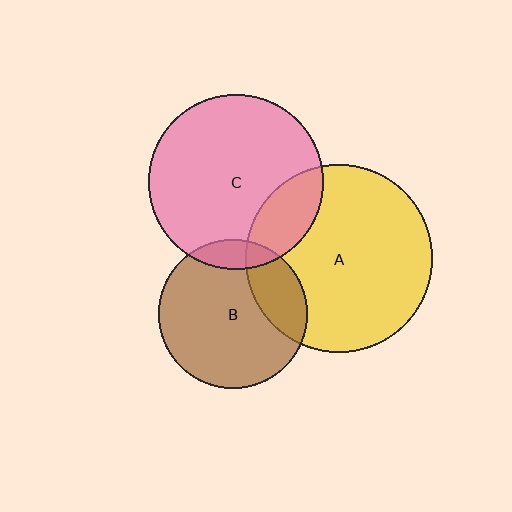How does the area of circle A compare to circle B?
Approximately 1.6 times.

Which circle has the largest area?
Circle A (yellow).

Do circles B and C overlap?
Yes.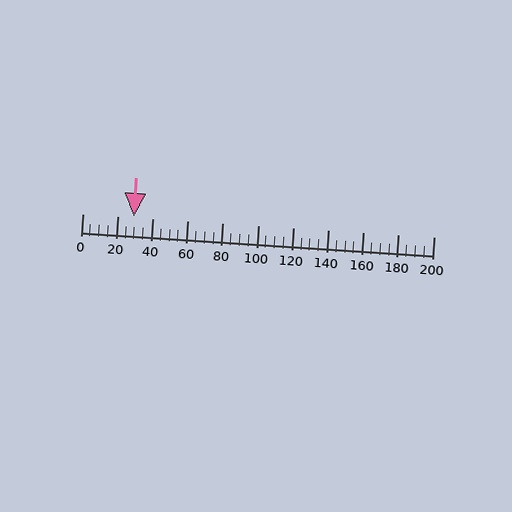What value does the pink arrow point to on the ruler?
The pink arrow points to approximately 29.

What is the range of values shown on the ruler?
The ruler shows values from 0 to 200.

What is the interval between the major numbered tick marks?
The major tick marks are spaced 20 units apart.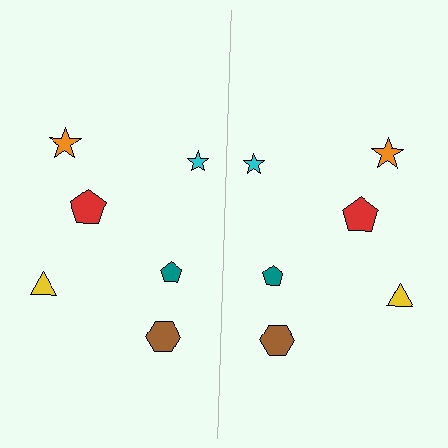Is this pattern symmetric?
Yes, this pattern has bilateral (reflection) symmetry.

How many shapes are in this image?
There are 12 shapes in this image.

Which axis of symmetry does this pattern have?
The pattern has a vertical axis of symmetry running through the center of the image.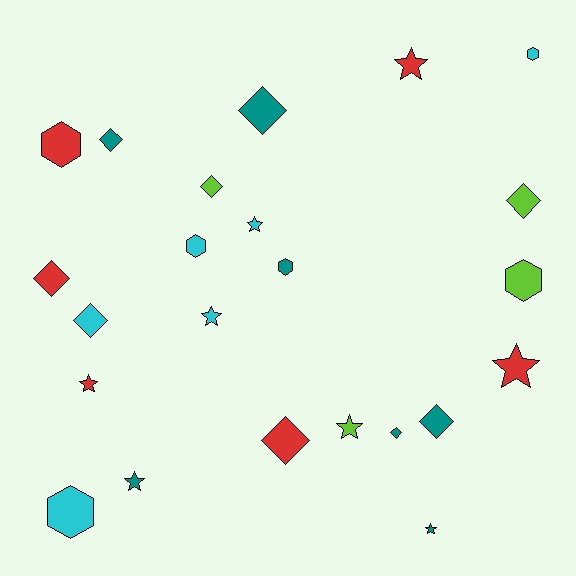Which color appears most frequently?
Teal, with 7 objects.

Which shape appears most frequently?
Diamond, with 9 objects.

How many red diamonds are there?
There are 2 red diamonds.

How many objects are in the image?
There are 23 objects.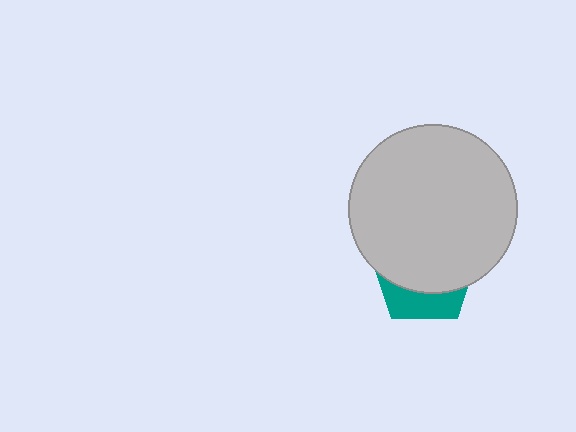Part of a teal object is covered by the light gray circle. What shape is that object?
It is a pentagon.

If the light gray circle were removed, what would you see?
You would see the complete teal pentagon.